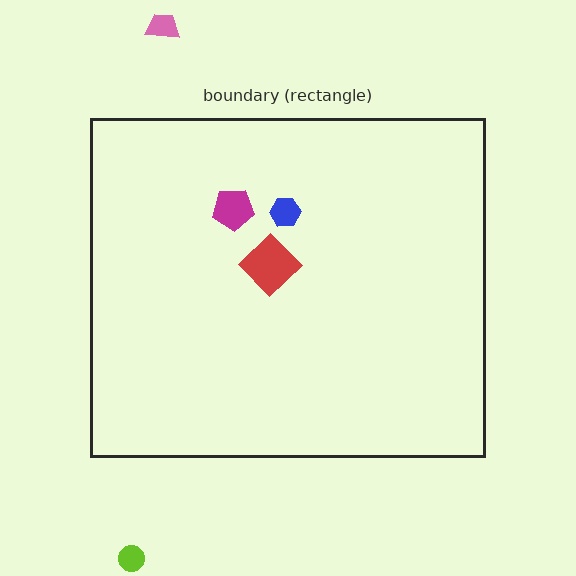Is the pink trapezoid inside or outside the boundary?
Outside.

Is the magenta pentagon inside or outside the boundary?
Inside.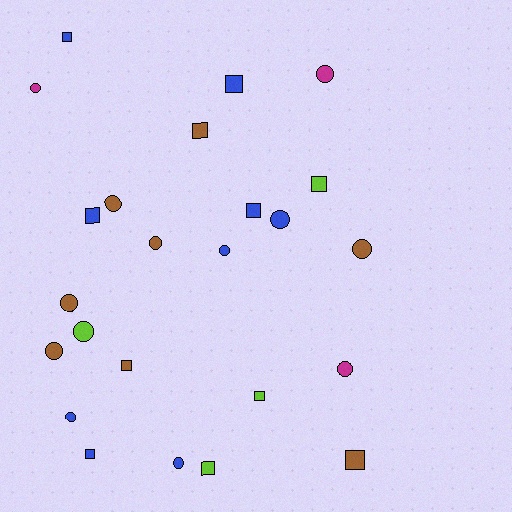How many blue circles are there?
There are 4 blue circles.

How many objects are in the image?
There are 24 objects.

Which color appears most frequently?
Blue, with 9 objects.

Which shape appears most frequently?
Circle, with 13 objects.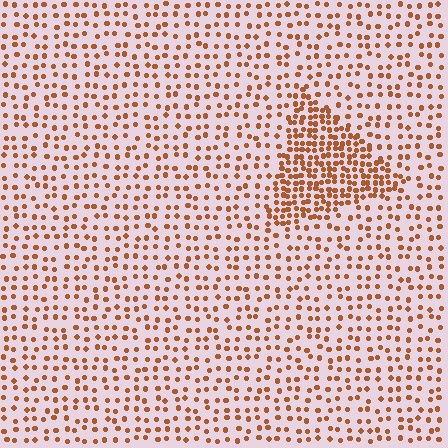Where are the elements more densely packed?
The elements are more densely packed inside the triangle boundary.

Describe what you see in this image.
The image contains small brown elements arranged at two different densities. A triangle-shaped region is visible where the elements are more densely packed than the surrounding area.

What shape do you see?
I see a triangle.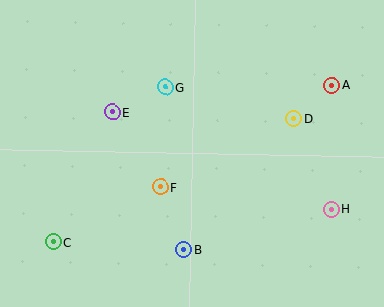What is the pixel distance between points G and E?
The distance between G and E is 59 pixels.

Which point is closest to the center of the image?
Point F at (161, 187) is closest to the center.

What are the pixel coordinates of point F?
Point F is at (161, 187).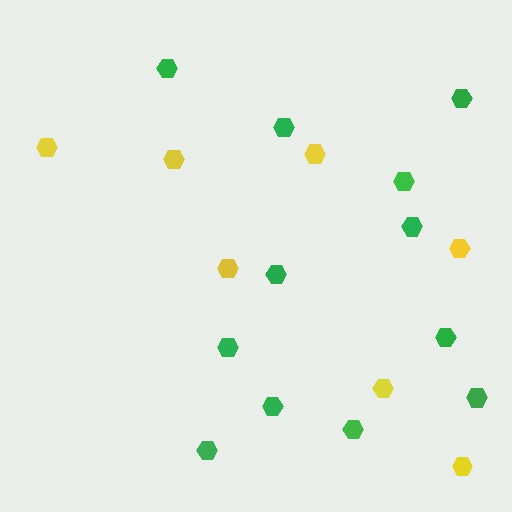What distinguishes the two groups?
There are 2 groups: one group of green hexagons (12) and one group of yellow hexagons (7).